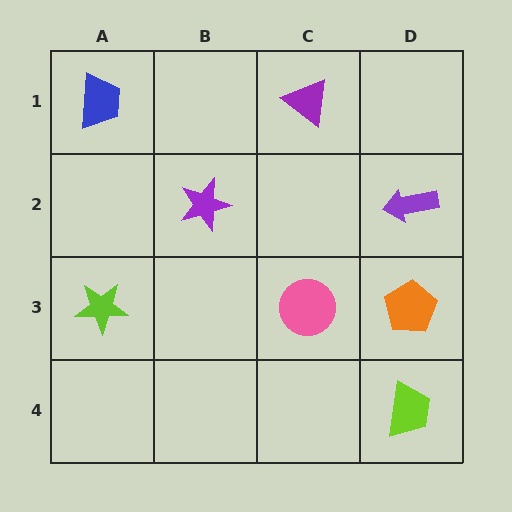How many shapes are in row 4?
1 shape.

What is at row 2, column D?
A purple arrow.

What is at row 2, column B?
A purple star.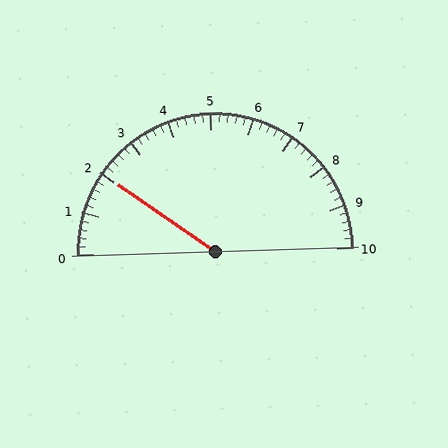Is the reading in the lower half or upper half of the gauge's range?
The reading is in the lower half of the range (0 to 10).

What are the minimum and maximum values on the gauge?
The gauge ranges from 0 to 10.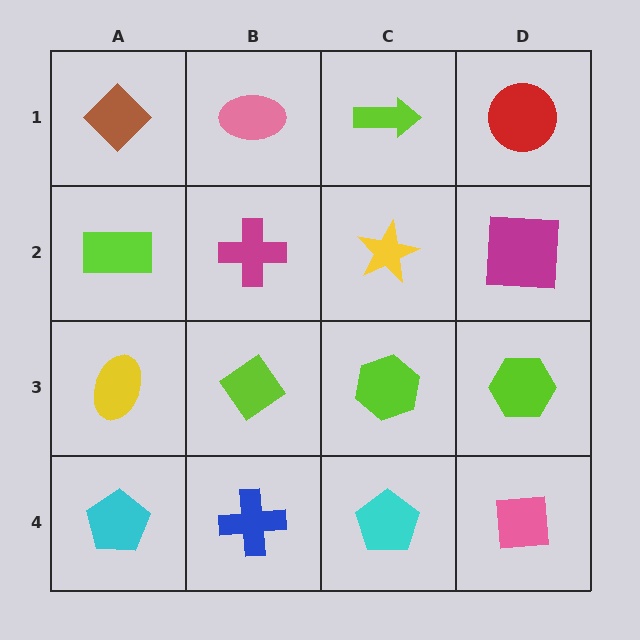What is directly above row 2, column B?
A pink ellipse.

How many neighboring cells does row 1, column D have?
2.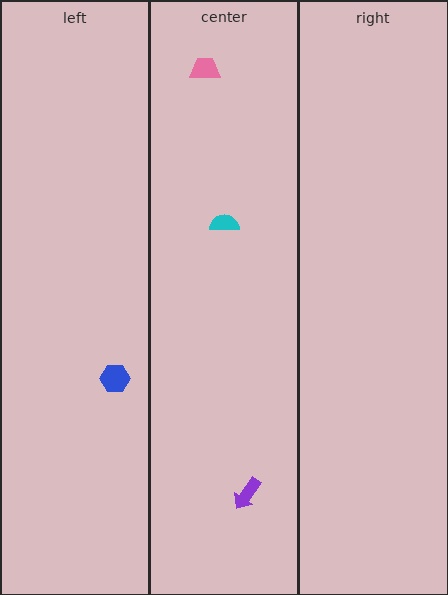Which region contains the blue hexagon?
The left region.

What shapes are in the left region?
The blue hexagon.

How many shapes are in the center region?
3.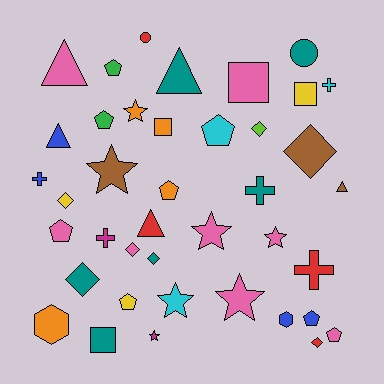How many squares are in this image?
There are 4 squares.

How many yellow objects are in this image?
There are 3 yellow objects.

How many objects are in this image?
There are 40 objects.